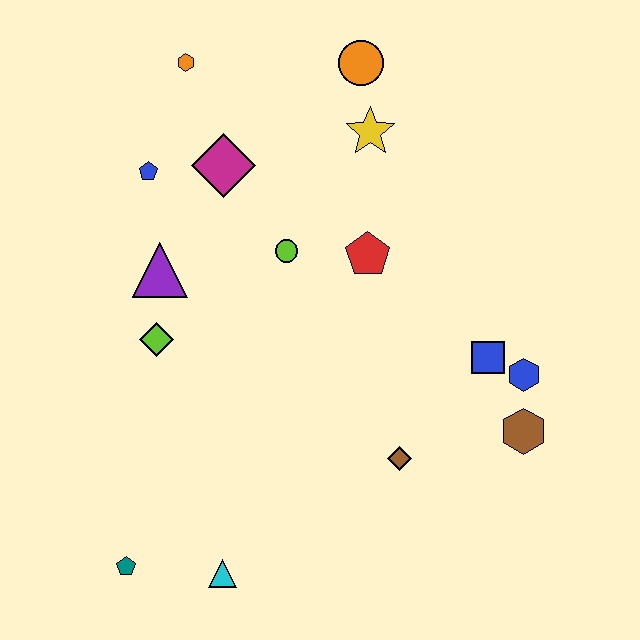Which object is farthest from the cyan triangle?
The orange circle is farthest from the cyan triangle.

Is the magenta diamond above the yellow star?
No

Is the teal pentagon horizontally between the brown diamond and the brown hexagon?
No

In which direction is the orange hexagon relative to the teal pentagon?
The orange hexagon is above the teal pentagon.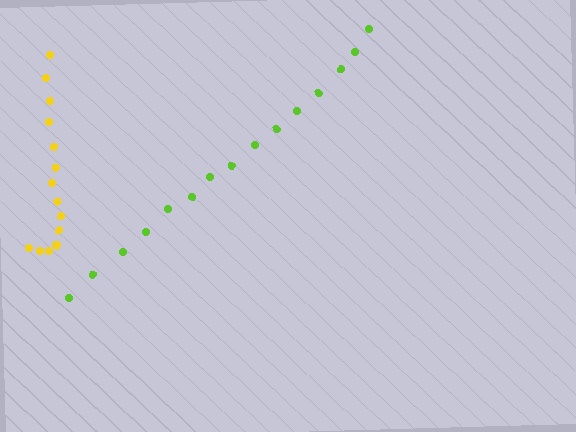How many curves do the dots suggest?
There are 2 distinct paths.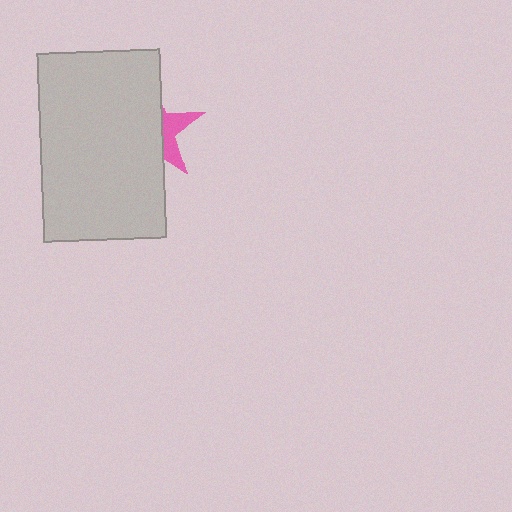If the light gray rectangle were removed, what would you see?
You would see the complete pink star.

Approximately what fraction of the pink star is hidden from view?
Roughly 68% of the pink star is hidden behind the light gray rectangle.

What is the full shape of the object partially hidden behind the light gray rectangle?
The partially hidden object is a pink star.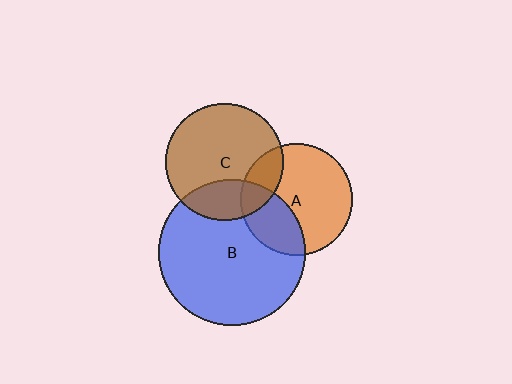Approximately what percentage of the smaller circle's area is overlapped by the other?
Approximately 20%.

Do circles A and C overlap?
Yes.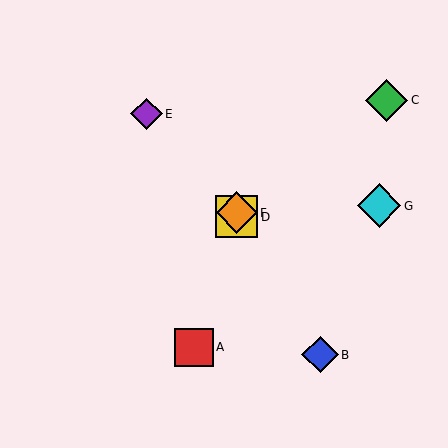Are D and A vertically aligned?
No, D is at x≈237 and A is at x≈194.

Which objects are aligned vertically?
Objects D, F are aligned vertically.